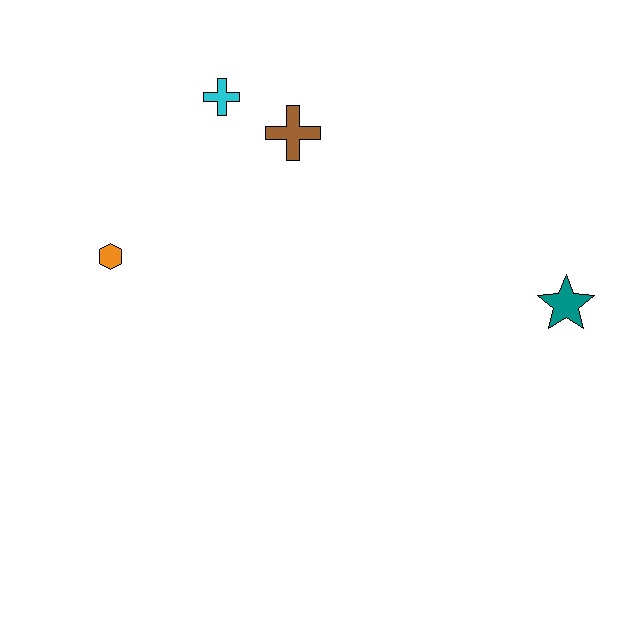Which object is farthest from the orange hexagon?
The teal star is farthest from the orange hexagon.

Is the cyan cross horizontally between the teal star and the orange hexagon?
Yes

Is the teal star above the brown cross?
No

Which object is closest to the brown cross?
The cyan cross is closest to the brown cross.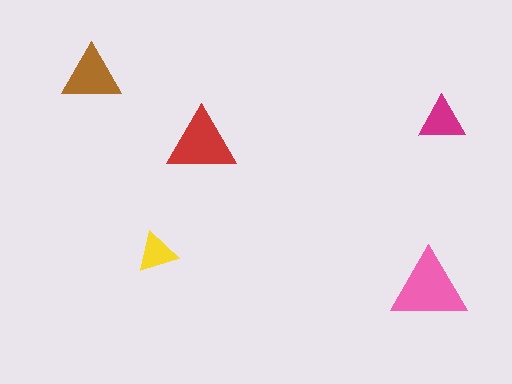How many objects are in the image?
There are 5 objects in the image.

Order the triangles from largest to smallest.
the pink one, the red one, the brown one, the magenta one, the yellow one.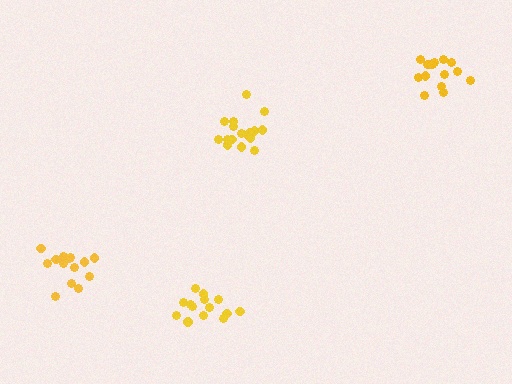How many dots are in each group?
Group 1: 15 dots, Group 2: 14 dots, Group 3: 18 dots, Group 4: 14 dots (61 total).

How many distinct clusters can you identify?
There are 4 distinct clusters.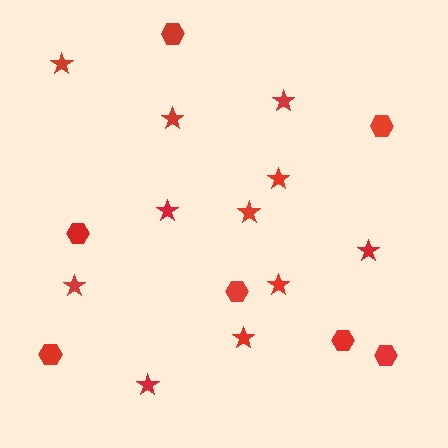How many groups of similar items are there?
There are 2 groups: one group of stars (11) and one group of hexagons (7).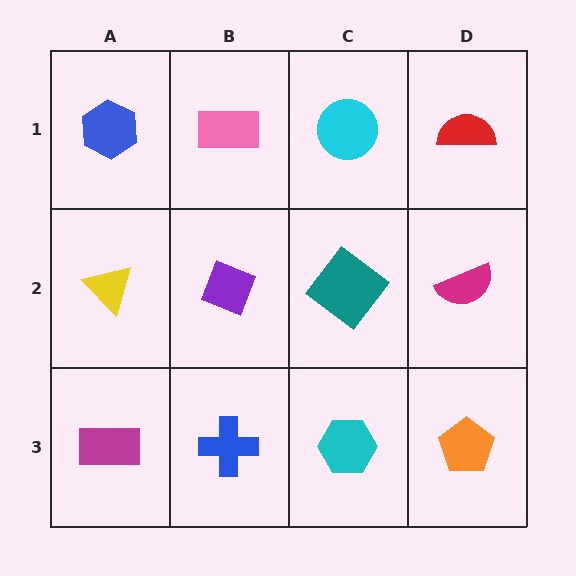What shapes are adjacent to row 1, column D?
A magenta semicircle (row 2, column D), a cyan circle (row 1, column C).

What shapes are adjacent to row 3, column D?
A magenta semicircle (row 2, column D), a cyan hexagon (row 3, column C).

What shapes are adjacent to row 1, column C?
A teal diamond (row 2, column C), a pink rectangle (row 1, column B), a red semicircle (row 1, column D).